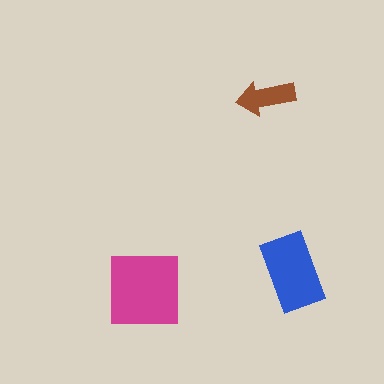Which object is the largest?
The magenta square.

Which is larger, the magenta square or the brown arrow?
The magenta square.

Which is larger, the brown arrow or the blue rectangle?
The blue rectangle.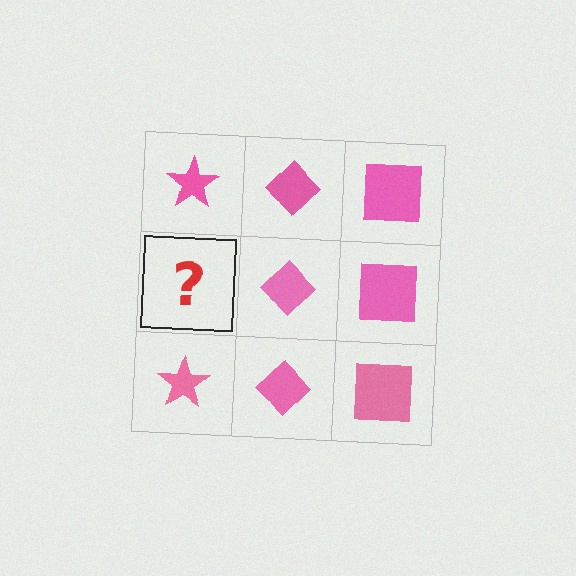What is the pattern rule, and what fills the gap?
The rule is that each column has a consistent shape. The gap should be filled with a pink star.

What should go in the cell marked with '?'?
The missing cell should contain a pink star.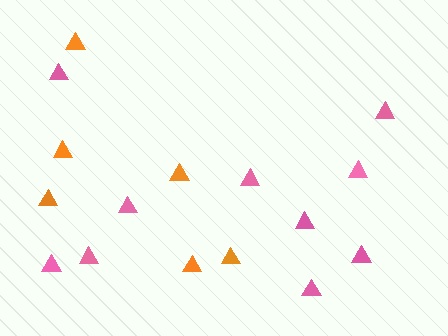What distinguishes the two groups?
There are 2 groups: one group of pink triangles (10) and one group of orange triangles (6).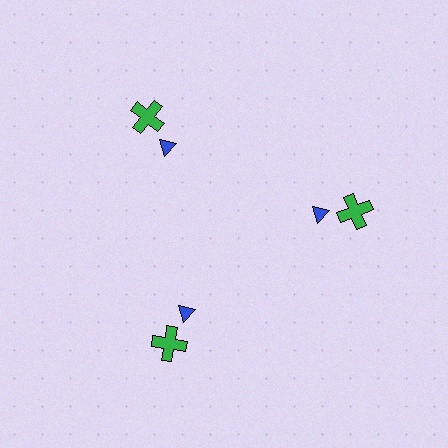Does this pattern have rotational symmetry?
Yes, this pattern has 3-fold rotational symmetry. It looks the same after rotating 120 degrees around the center.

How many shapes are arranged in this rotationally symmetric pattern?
There are 6 shapes, arranged in 3 groups of 2.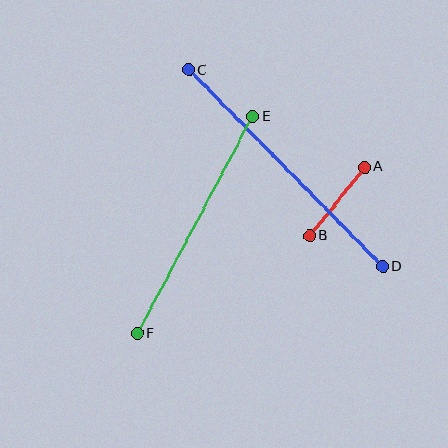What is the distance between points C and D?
The distance is approximately 276 pixels.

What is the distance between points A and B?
The distance is approximately 88 pixels.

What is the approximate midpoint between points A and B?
The midpoint is at approximately (337, 201) pixels.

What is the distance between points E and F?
The distance is approximately 245 pixels.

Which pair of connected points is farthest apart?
Points C and D are farthest apart.